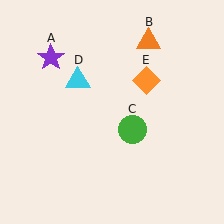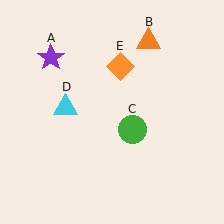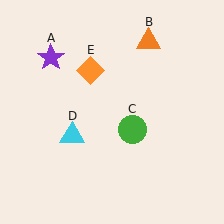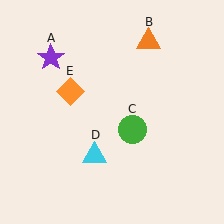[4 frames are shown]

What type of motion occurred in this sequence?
The cyan triangle (object D), orange diamond (object E) rotated counterclockwise around the center of the scene.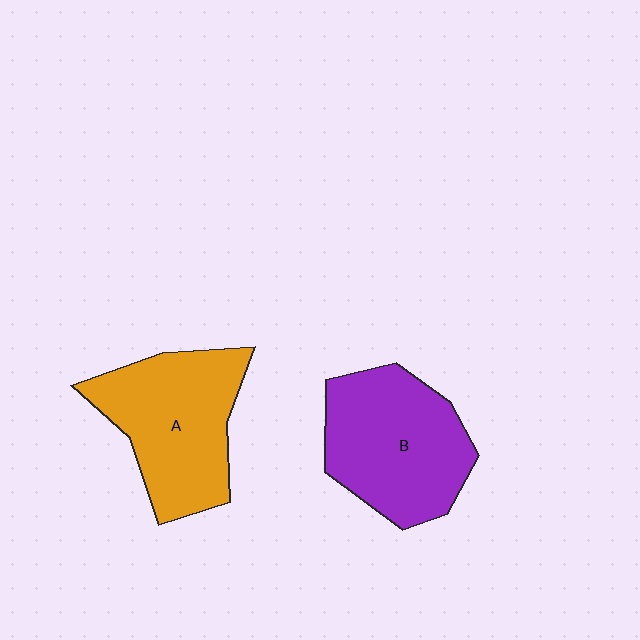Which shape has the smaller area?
Shape A (orange).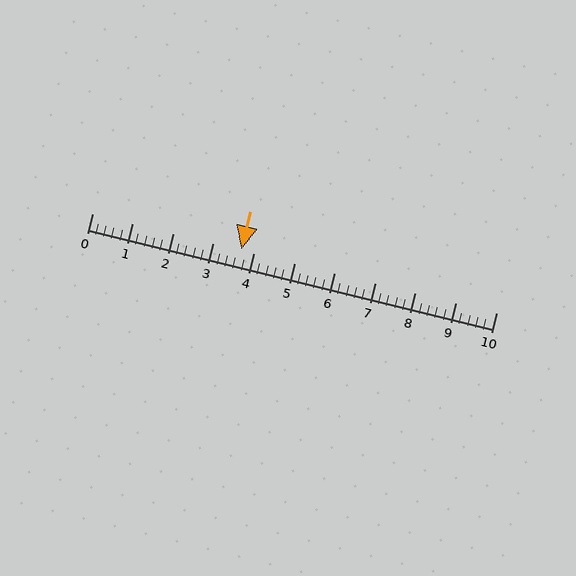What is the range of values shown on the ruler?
The ruler shows values from 0 to 10.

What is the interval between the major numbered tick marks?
The major tick marks are spaced 1 units apart.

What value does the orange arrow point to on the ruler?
The orange arrow points to approximately 3.7.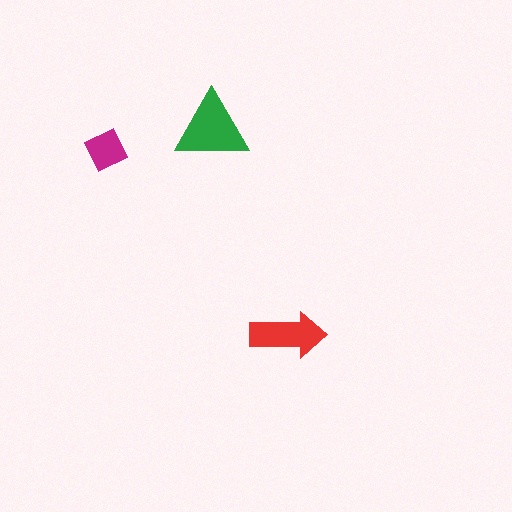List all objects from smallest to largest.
The magenta square, the red arrow, the green triangle.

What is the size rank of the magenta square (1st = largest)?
3rd.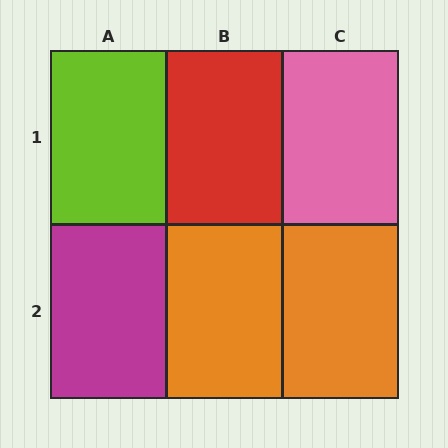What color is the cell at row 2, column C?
Orange.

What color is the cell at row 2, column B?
Orange.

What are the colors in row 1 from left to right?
Lime, red, pink.